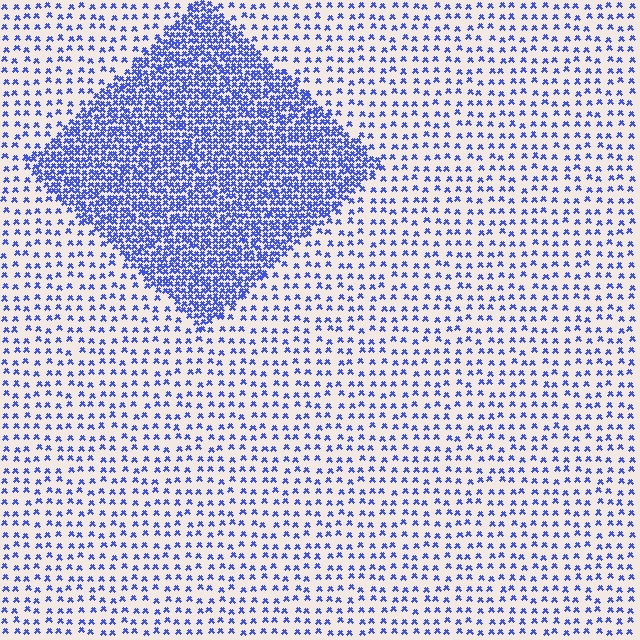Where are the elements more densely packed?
The elements are more densely packed inside the diamond boundary.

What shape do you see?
I see a diamond.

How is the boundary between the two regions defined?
The boundary is defined by a change in element density (approximately 3.0x ratio). All elements are the same color, size, and shape.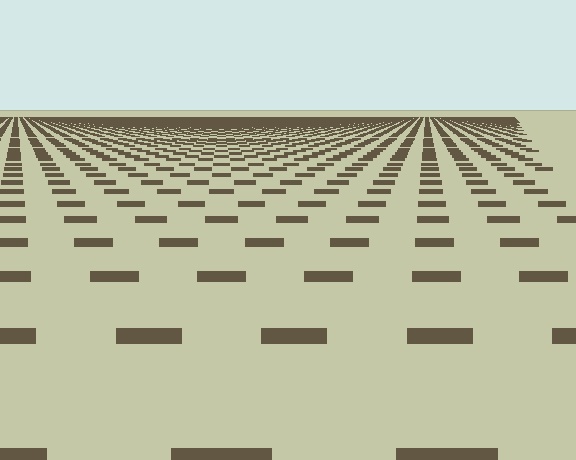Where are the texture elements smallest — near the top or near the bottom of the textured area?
Near the top.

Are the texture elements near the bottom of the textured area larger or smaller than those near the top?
Larger. Near the bottom, elements are closer to the viewer and appear at a bigger on-screen size.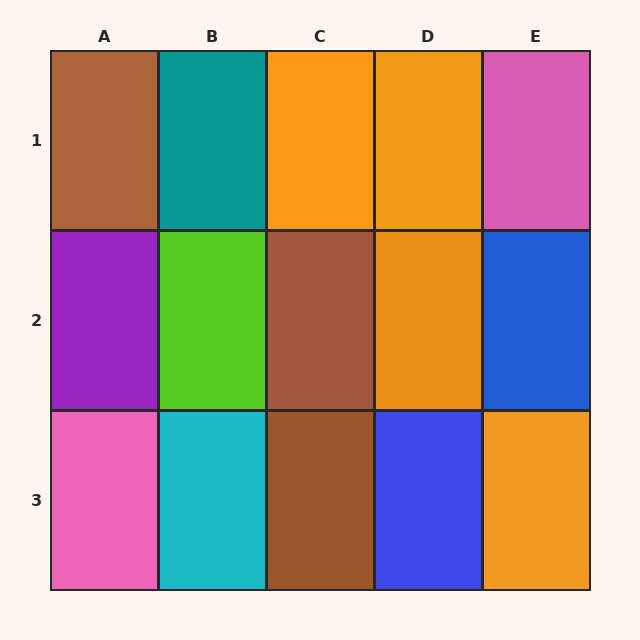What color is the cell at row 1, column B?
Teal.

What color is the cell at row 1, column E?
Pink.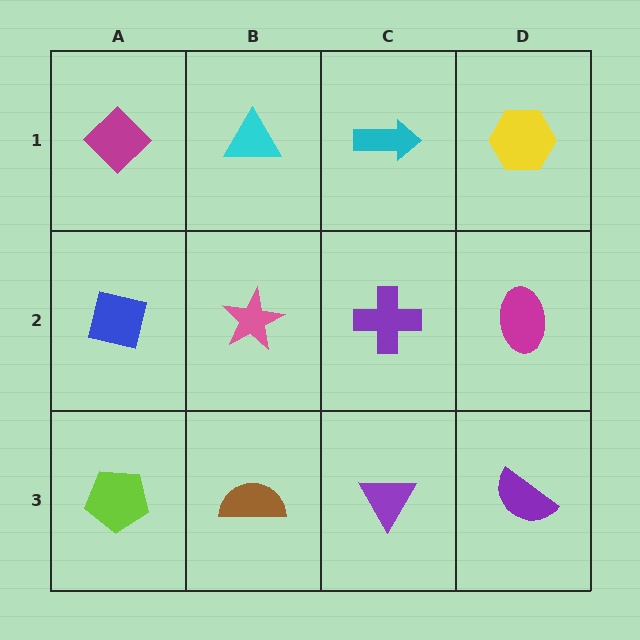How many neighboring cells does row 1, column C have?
3.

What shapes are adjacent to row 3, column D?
A magenta ellipse (row 2, column D), a purple triangle (row 3, column C).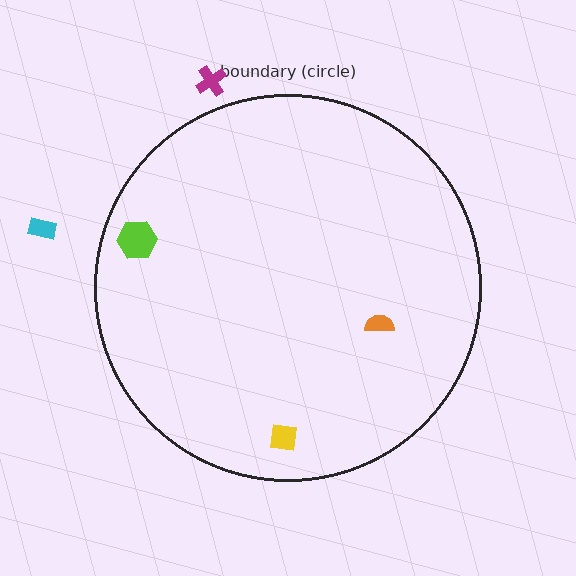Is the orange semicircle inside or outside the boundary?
Inside.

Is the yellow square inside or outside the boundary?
Inside.